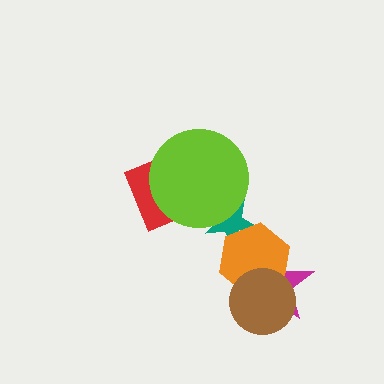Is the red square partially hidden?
Yes, it is partially covered by another shape.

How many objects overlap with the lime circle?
2 objects overlap with the lime circle.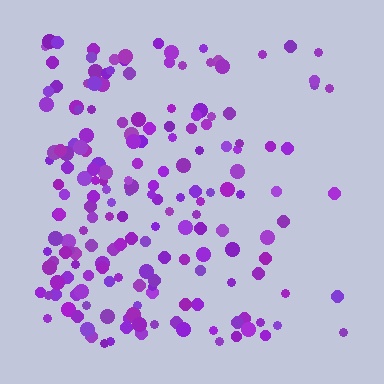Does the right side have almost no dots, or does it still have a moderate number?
Still a moderate number, just noticeably fewer than the left.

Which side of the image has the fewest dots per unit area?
The right.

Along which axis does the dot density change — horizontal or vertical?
Horizontal.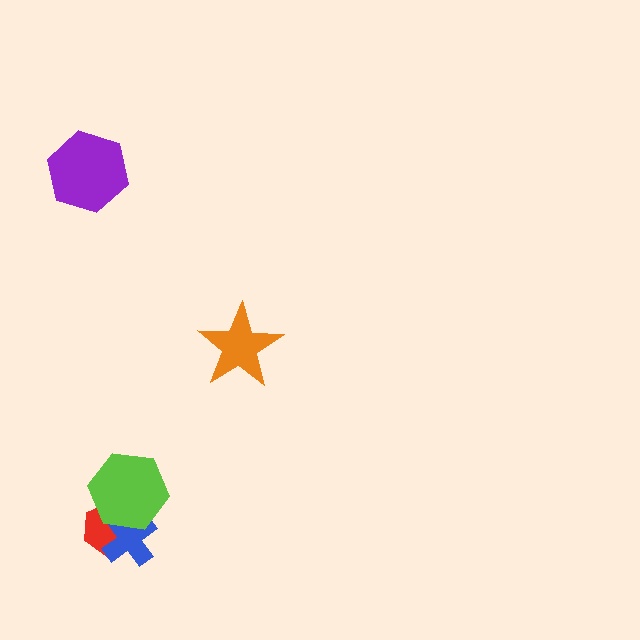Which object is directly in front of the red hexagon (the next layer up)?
The blue cross is directly in front of the red hexagon.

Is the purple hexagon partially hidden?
No, no other shape covers it.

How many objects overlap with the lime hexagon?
2 objects overlap with the lime hexagon.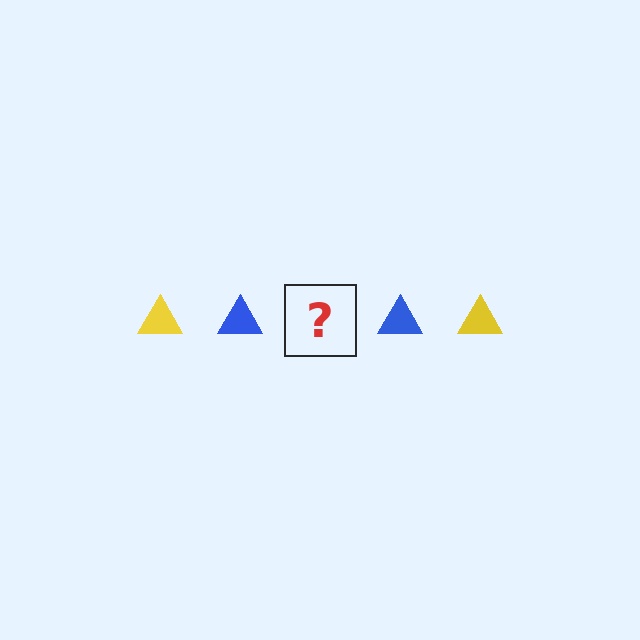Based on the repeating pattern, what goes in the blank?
The blank should be a yellow triangle.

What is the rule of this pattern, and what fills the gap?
The rule is that the pattern cycles through yellow, blue triangles. The gap should be filled with a yellow triangle.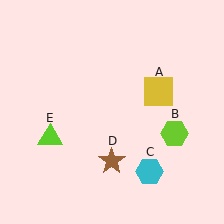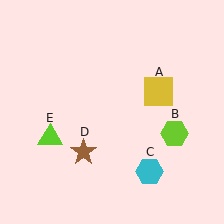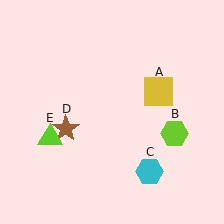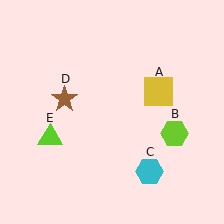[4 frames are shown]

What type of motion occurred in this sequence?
The brown star (object D) rotated clockwise around the center of the scene.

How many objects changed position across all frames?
1 object changed position: brown star (object D).